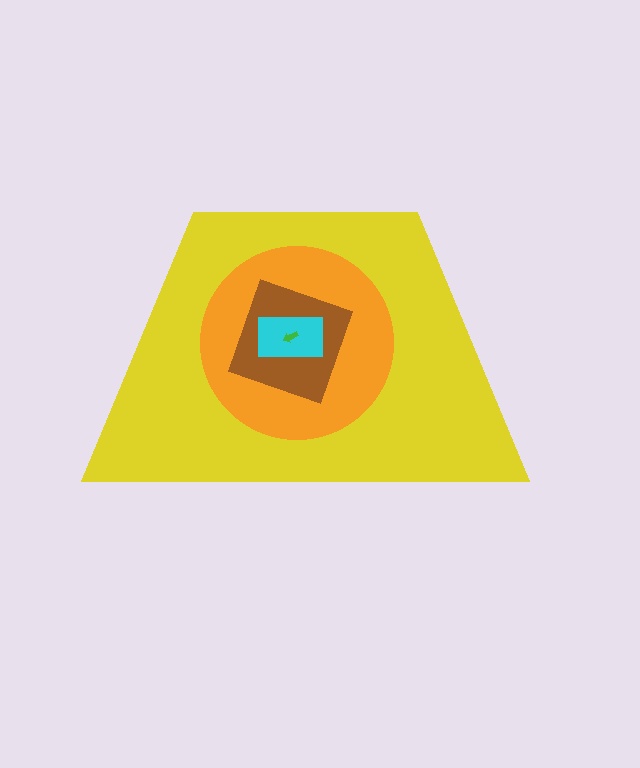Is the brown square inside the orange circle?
Yes.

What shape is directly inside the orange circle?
The brown square.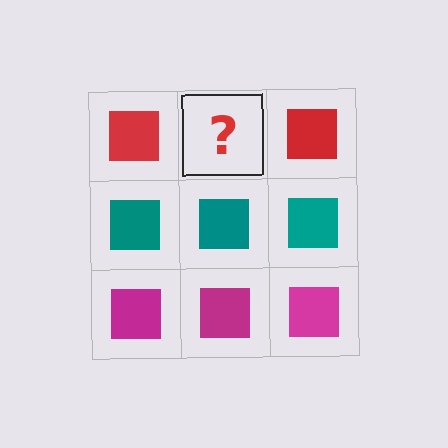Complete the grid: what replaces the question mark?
The question mark should be replaced with a red square.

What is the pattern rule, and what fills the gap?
The rule is that each row has a consistent color. The gap should be filled with a red square.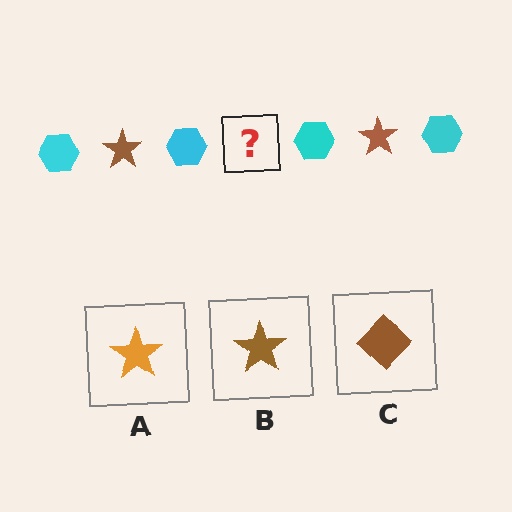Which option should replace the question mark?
Option B.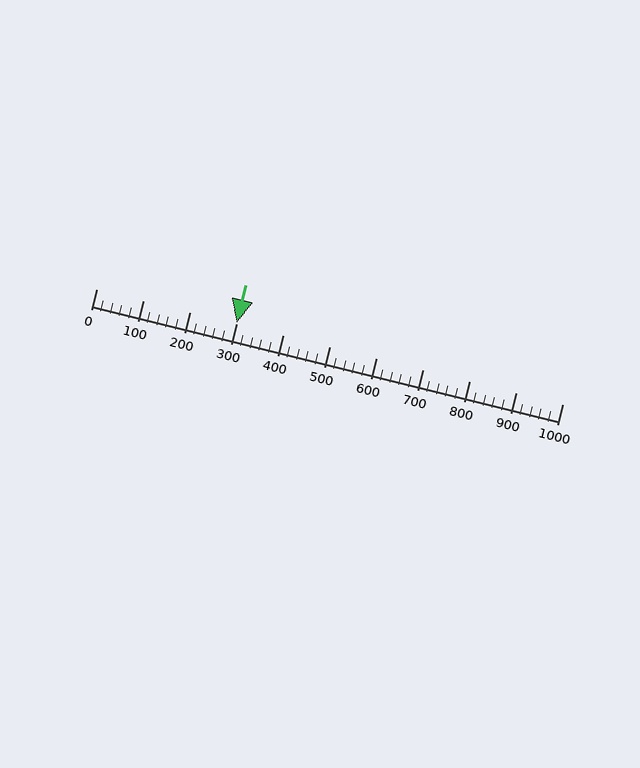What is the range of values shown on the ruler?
The ruler shows values from 0 to 1000.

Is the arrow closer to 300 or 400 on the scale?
The arrow is closer to 300.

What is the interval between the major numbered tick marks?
The major tick marks are spaced 100 units apart.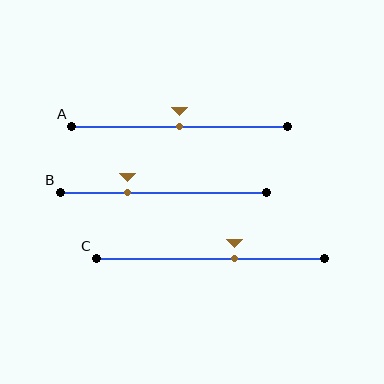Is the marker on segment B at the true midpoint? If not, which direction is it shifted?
No, the marker on segment B is shifted to the left by about 17% of the segment length.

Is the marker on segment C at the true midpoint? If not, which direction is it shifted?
No, the marker on segment C is shifted to the right by about 11% of the segment length.